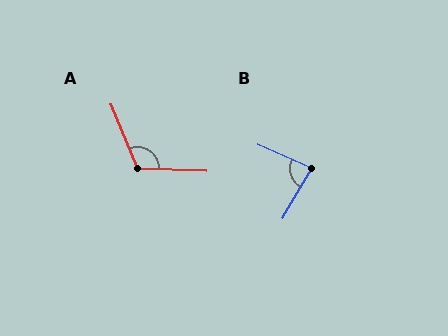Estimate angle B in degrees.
Approximately 83 degrees.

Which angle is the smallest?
B, at approximately 83 degrees.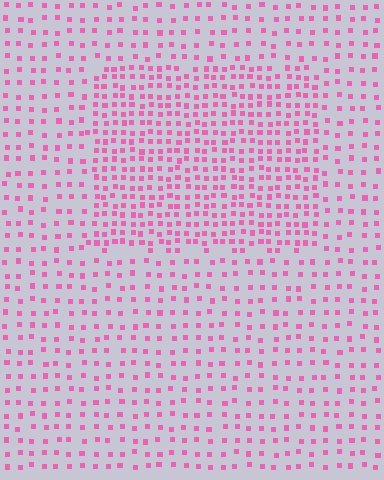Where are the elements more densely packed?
The elements are more densely packed inside the rectangle boundary.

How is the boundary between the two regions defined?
The boundary is defined by a change in element density (approximately 2.0x ratio). All elements are the same color, size, and shape.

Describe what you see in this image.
The image contains small pink elements arranged at two different densities. A rectangle-shaped region is visible where the elements are more densely packed than the surrounding area.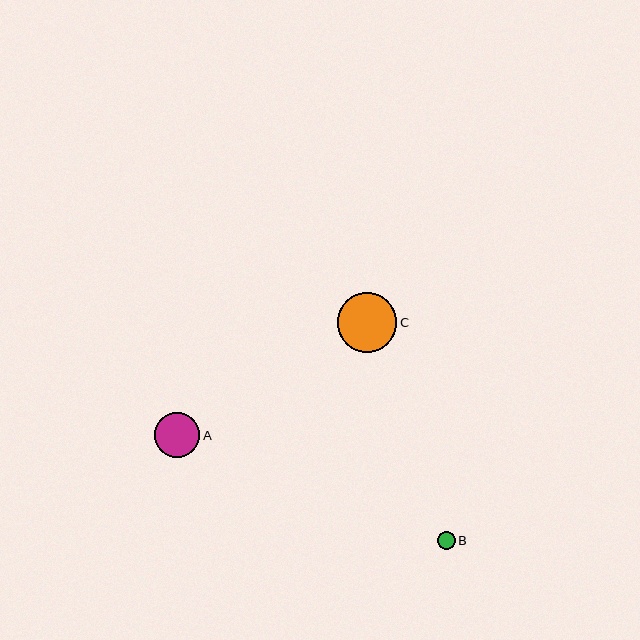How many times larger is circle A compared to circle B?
Circle A is approximately 2.6 times the size of circle B.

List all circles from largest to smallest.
From largest to smallest: C, A, B.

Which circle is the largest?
Circle C is the largest with a size of approximately 60 pixels.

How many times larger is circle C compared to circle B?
Circle C is approximately 3.4 times the size of circle B.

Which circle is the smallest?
Circle B is the smallest with a size of approximately 18 pixels.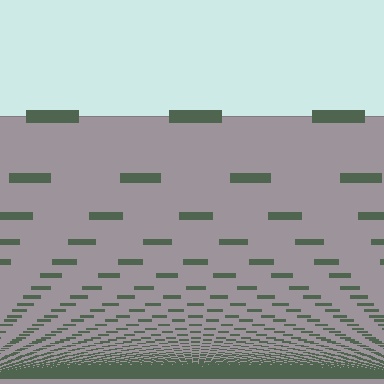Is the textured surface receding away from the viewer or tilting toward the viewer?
The surface appears to tilt toward the viewer. Texture elements get larger and sparser toward the top.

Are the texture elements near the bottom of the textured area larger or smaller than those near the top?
Smaller. The gradient is inverted — elements near the bottom are smaller and denser.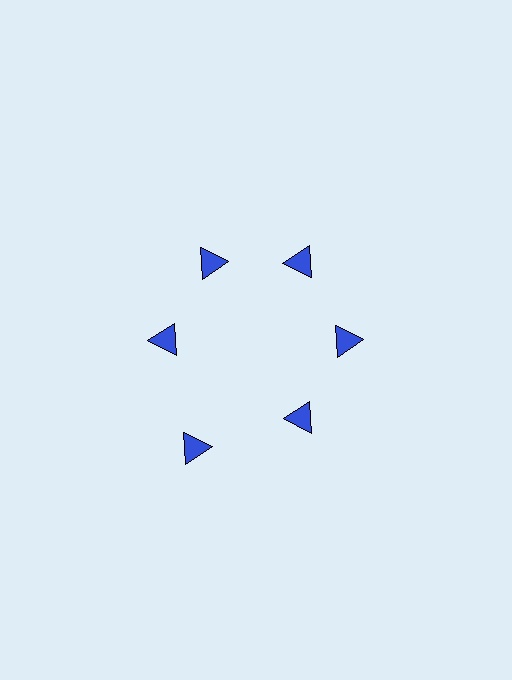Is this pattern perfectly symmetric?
No. The 6 blue triangles are arranged in a ring, but one element near the 7 o'clock position is pushed outward from the center, breaking the 6-fold rotational symmetry.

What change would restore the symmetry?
The symmetry would be restored by moving it inward, back onto the ring so that all 6 triangles sit at equal angles and equal distance from the center.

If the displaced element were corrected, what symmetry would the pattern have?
It would have 6-fold rotational symmetry — the pattern would map onto itself every 60 degrees.